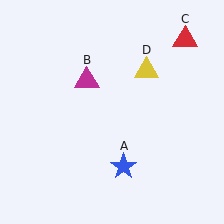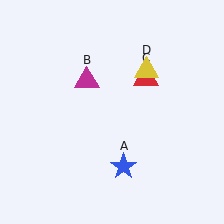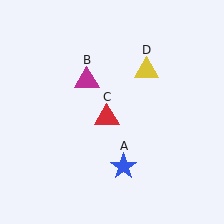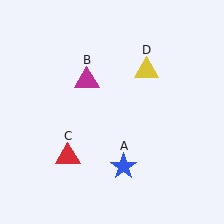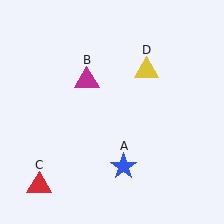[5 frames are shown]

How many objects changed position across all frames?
1 object changed position: red triangle (object C).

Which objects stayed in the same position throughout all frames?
Blue star (object A) and magenta triangle (object B) and yellow triangle (object D) remained stationary.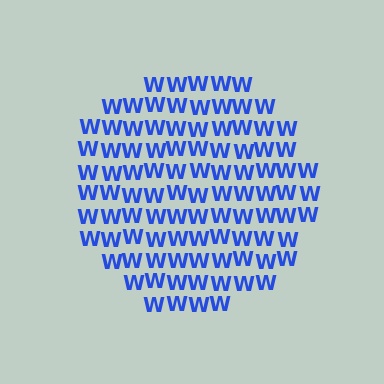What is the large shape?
The large shape is a circle.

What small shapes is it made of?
It is made of small letter W's.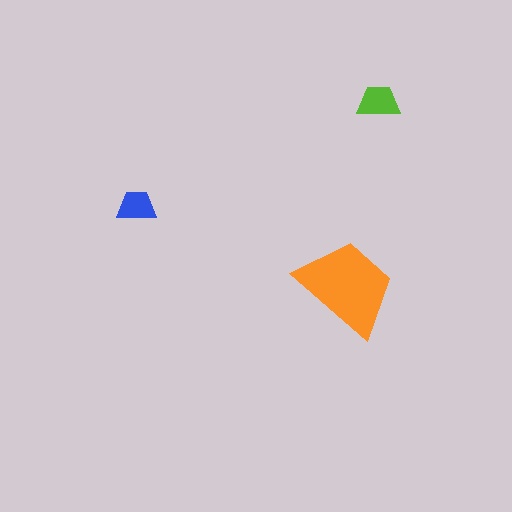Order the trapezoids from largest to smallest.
the orange one, the lime one, the blue one.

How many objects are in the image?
There are 3 objects in the image.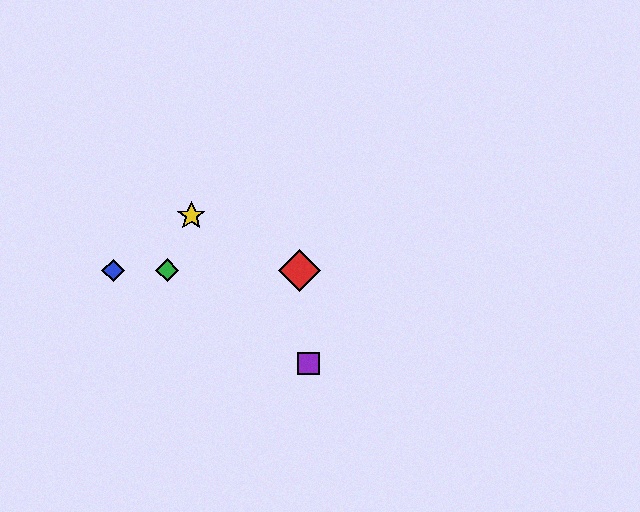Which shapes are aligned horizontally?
The red diamond, the blue diamond, the green diamond are aligned horizontally.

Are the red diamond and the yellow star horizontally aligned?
No, the red diamond is at y≈270 and the yellow star is at y≈216.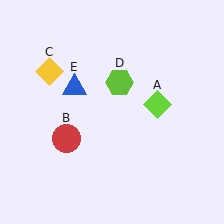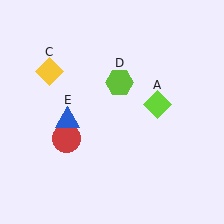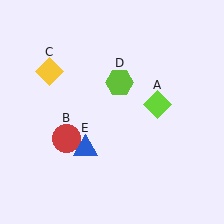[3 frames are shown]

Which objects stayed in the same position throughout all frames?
Lime diamond (object A) and red circle (object B) and yellow diamond (object C) and lime hexagon (object D) remained stationary.